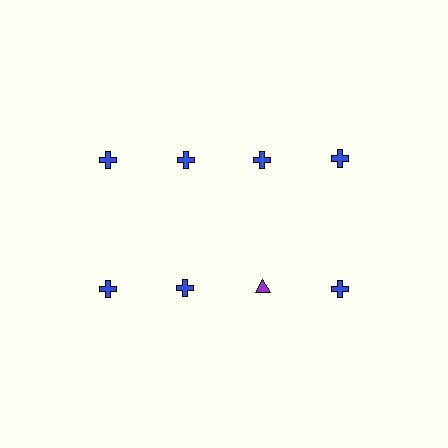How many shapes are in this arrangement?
There are 8 shapes arranged in a grid pattern.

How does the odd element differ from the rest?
It differs in both color (purple instead of blue) and shape (triangle instead of cross).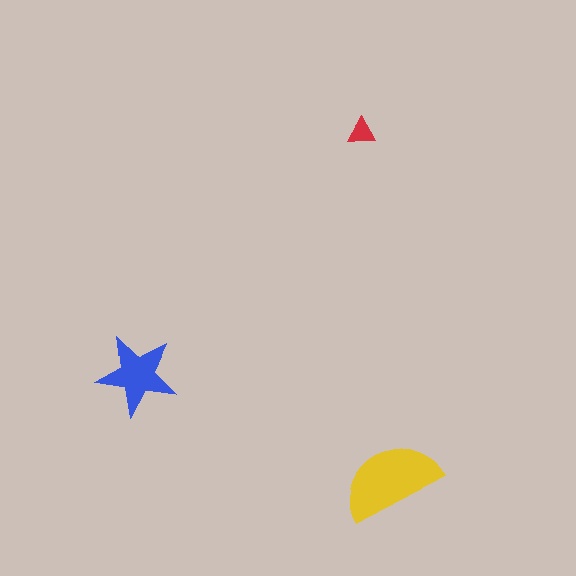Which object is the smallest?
The red triangle.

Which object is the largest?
The yellow semicircle.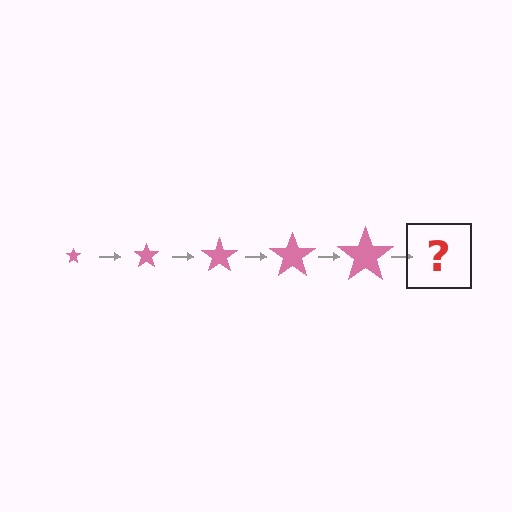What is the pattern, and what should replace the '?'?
The pattern is that the star gets progressively larger each step. The '?' should be a pink star, larger than the previous one.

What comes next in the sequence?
The next element should be a pink star, larger than the previous one.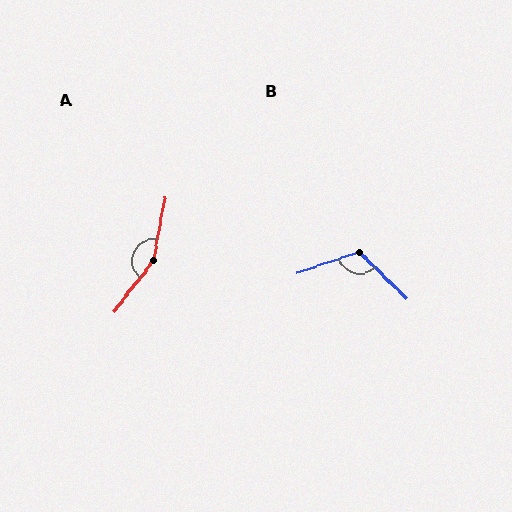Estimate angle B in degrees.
Approximately 117 degrees.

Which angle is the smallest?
B, at approximately 117 degrees.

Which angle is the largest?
A, at approximately 152 degrees.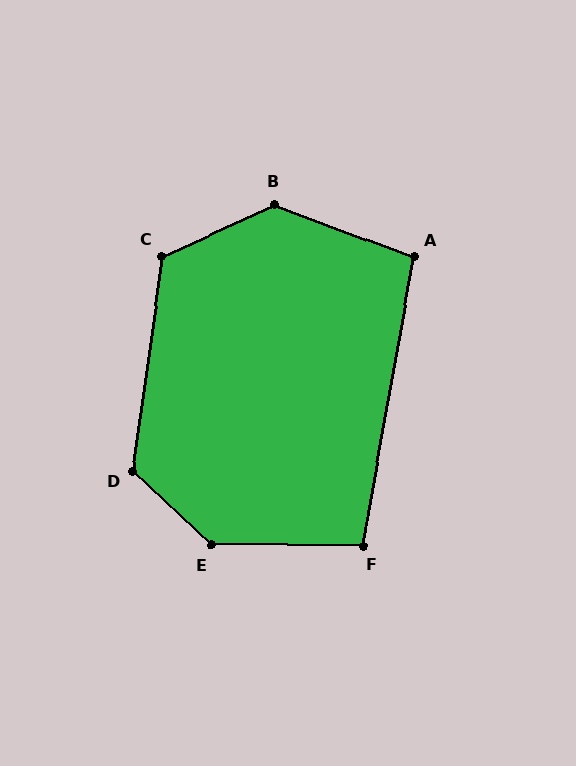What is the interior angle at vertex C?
Approximately 122 degrees (obtuse).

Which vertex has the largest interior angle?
E, at approximately 137 degrees.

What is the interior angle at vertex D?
Approximately 125 degrees (obtuse).